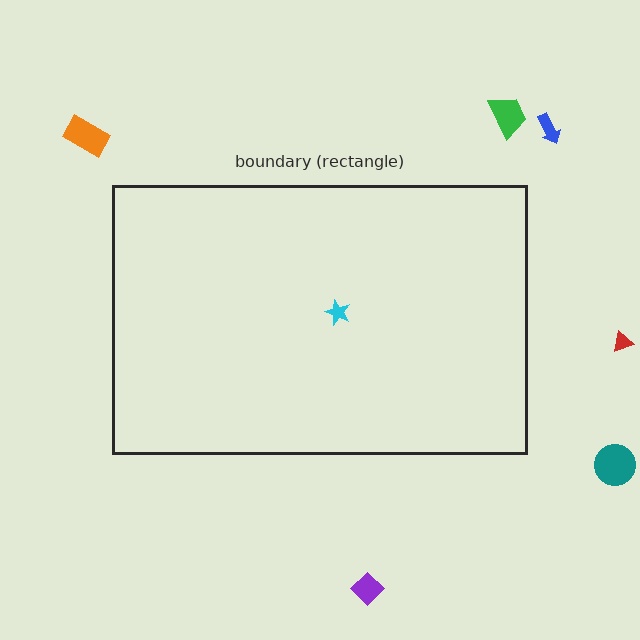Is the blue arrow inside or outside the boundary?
Outside.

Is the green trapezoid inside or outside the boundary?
Outside.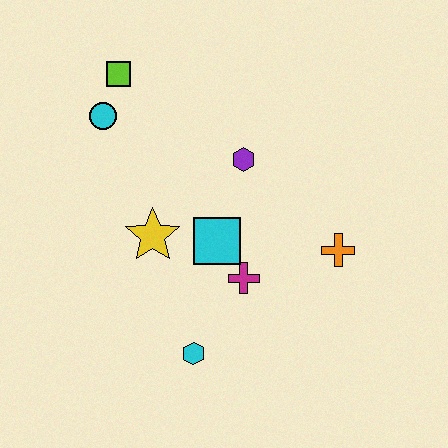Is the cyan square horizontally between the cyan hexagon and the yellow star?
No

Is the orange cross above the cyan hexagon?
Yes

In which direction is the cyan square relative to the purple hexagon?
The cyan square is below the purple hexagon.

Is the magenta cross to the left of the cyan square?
No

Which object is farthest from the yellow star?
The orange cross is farthest from the yellow star.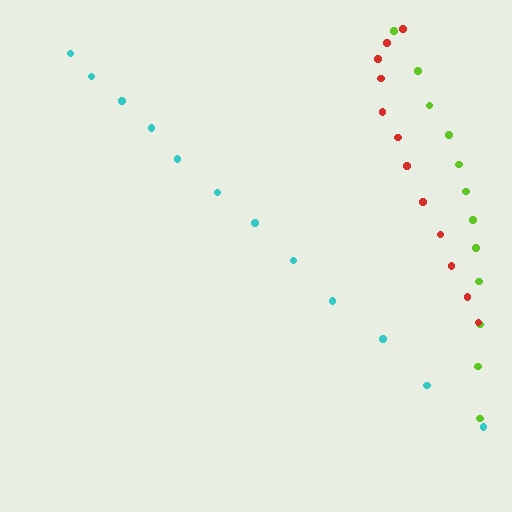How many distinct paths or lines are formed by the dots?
There are 3 distinct paths.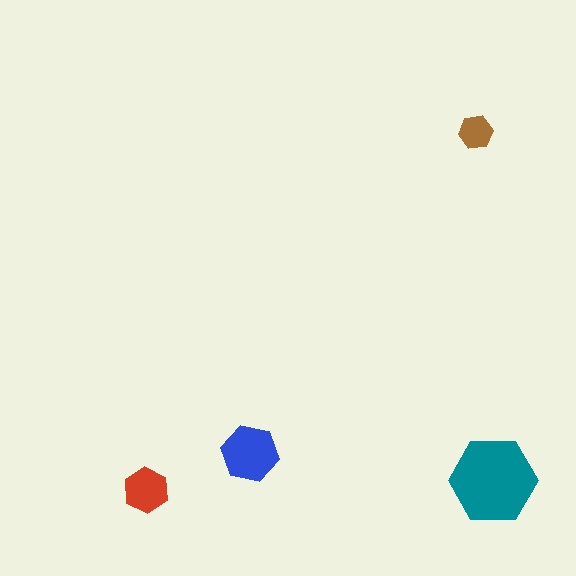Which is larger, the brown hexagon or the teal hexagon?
The teal one.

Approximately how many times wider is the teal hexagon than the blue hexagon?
About 1.5 times wider.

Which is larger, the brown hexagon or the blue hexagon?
The blue one.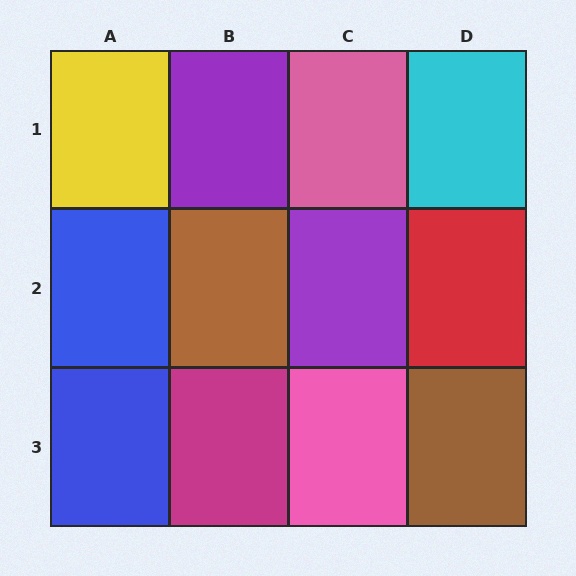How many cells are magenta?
1 cell is magenta.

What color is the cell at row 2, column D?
Red.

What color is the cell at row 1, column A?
Yellow.